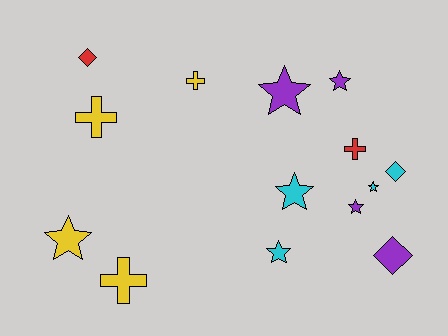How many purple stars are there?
There are 3 purple stars.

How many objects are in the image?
There are 14 objects.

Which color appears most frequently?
Yellow, with 4 objects.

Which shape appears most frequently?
Star, with 7 objects.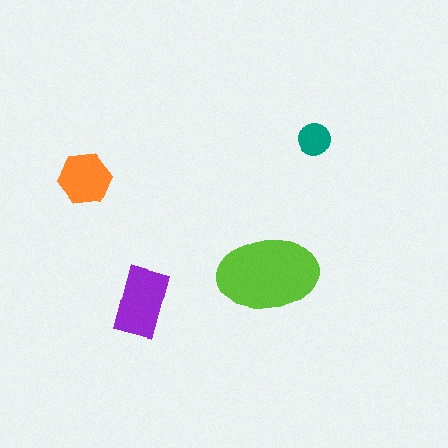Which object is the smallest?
The teal circle.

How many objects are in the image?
There are 4 objects in the image.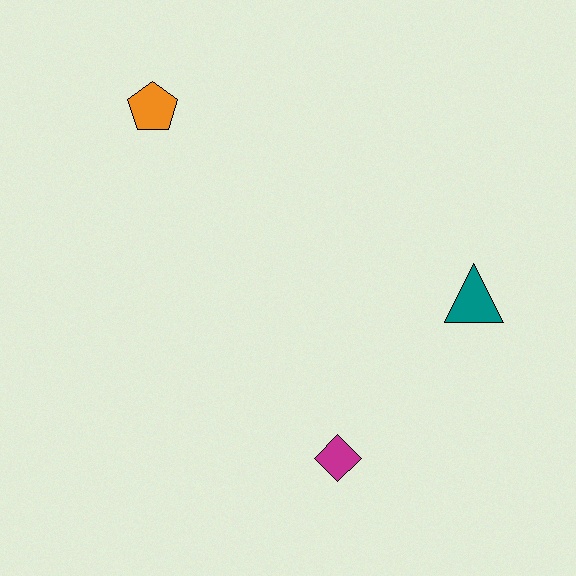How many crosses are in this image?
There are no crosses.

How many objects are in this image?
There are 3 objects.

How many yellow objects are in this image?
There are no yellow objects.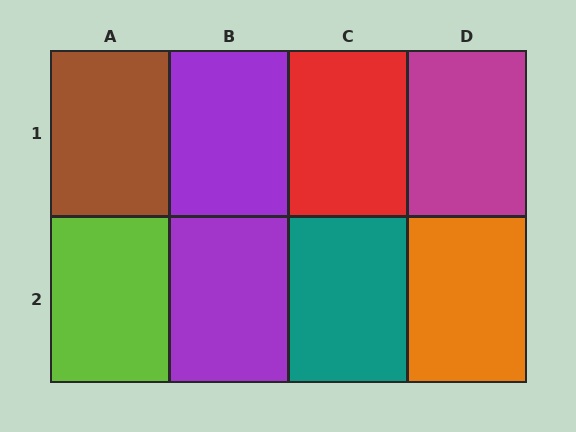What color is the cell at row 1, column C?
Red.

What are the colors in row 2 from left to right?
Lime, purple, teal, orange.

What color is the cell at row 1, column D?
Magenta.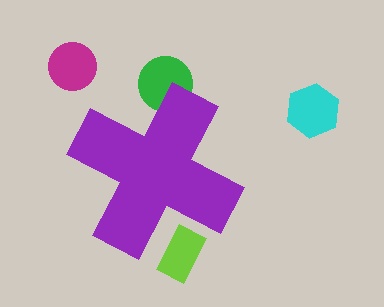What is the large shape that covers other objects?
A purple cross.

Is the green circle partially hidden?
Yes, the green circle is partially hidden behind the purple cross.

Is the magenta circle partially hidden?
No, the magenta circle is fully visible.